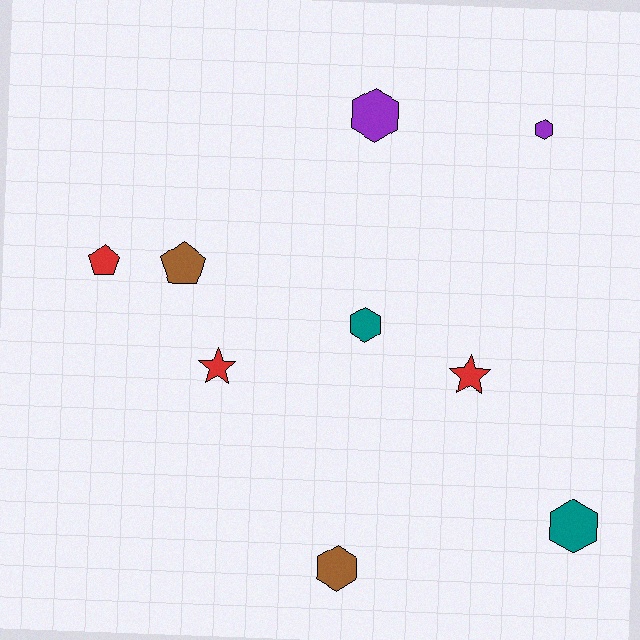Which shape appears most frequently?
Hexagon, with 5 objects.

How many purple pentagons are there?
There are no purple pentagons.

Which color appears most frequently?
Red, with 3 objects.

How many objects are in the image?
There are 9 objects.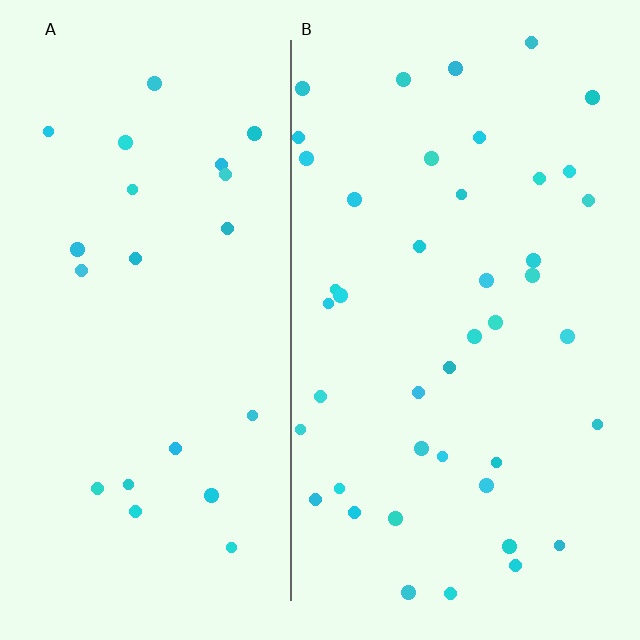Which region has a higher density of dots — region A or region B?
B (the right).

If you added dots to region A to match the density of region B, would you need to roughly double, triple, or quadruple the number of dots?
Approximately double.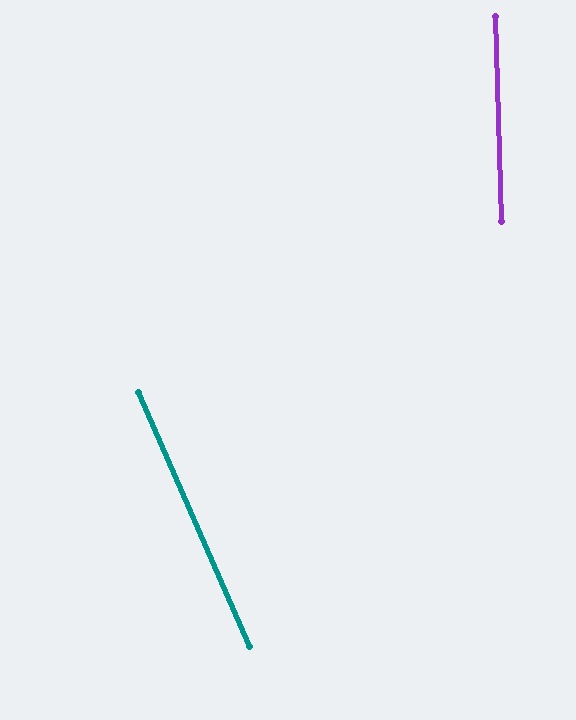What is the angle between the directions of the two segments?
Approximately 22 degrees.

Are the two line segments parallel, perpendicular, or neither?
Neither parallel nor perpendicular — they differ by about 22°.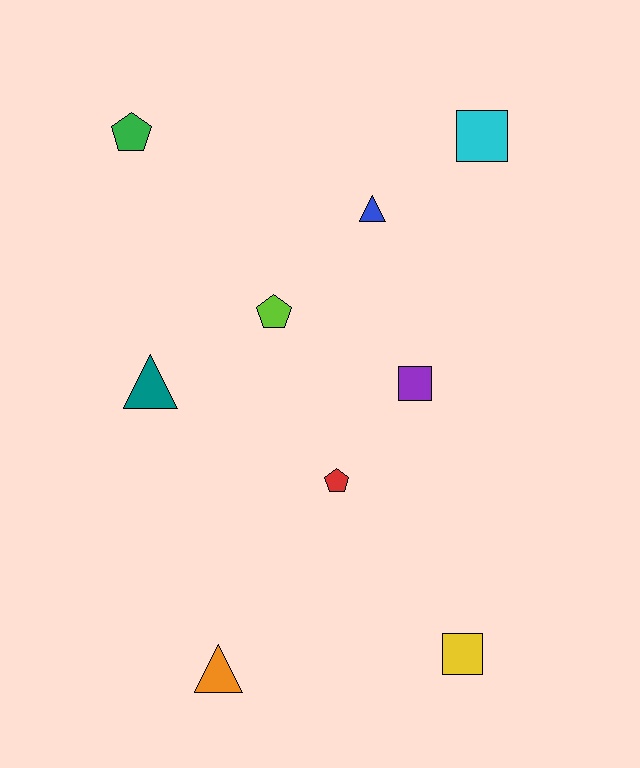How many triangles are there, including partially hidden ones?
There are 3 triangles.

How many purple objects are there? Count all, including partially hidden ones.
There is 1 purple object.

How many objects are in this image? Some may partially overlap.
There are 9 objects.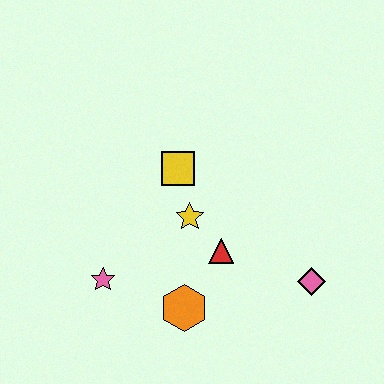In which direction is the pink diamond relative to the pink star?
The pink diamond is to the right of the pink star.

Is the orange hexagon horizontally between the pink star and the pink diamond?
Yes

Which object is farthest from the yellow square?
The pink diamond is farthest from the yellow square.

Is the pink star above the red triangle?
No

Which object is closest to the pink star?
The orange hexagon is closest to the pink star.